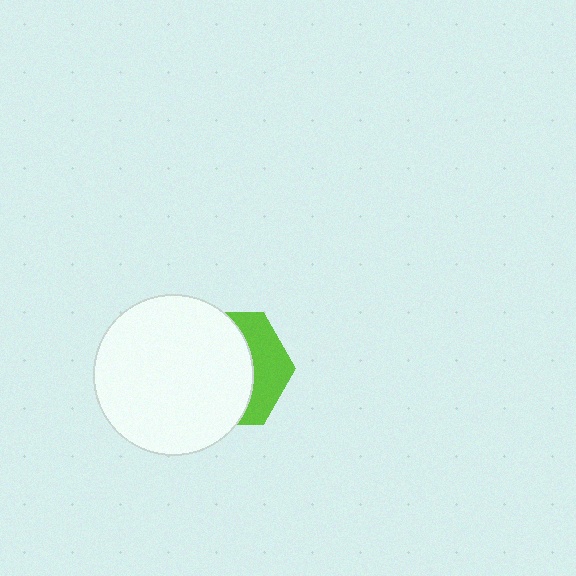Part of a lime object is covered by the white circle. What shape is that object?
It is a hexagon.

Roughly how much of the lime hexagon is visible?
A small part of it is visible (roughly 34%).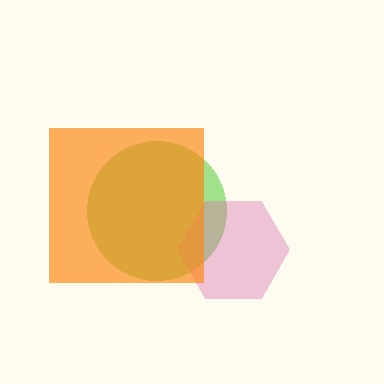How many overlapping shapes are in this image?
There are 3 overlapping shapes in the image.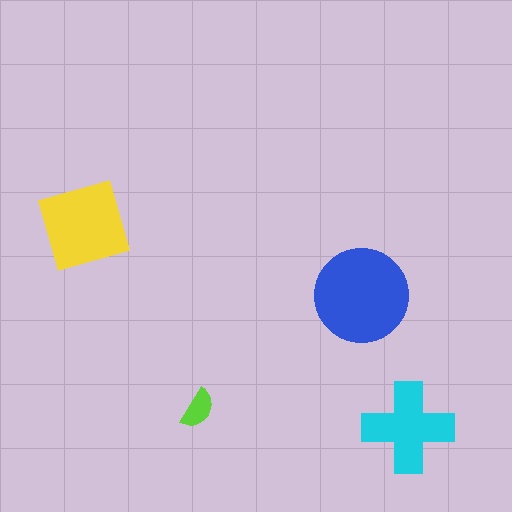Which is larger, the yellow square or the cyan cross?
The yellow square.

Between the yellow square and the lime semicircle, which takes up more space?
The yellow square.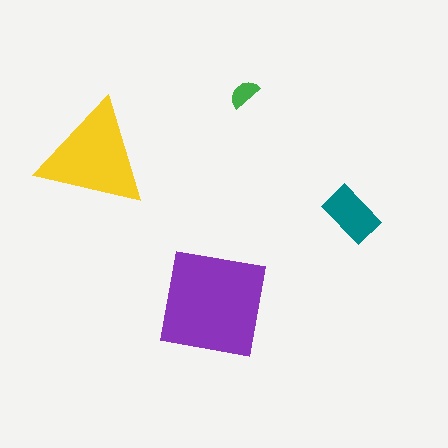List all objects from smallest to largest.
The green semicircle, the teal rectangle, the yellow triangle, the purple square.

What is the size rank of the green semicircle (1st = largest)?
4th.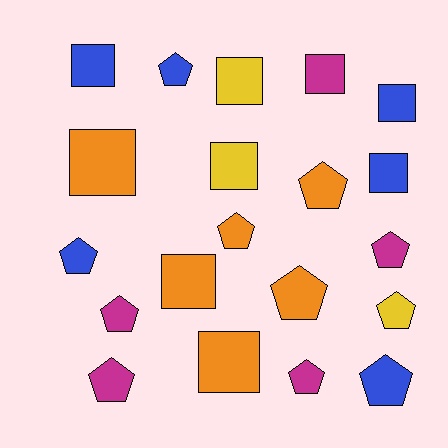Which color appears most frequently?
Orange, with 6 objects.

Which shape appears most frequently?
Pentagon, with 11 objects.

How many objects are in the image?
There are 20 objects.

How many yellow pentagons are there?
There is 1 yellow pentagon.